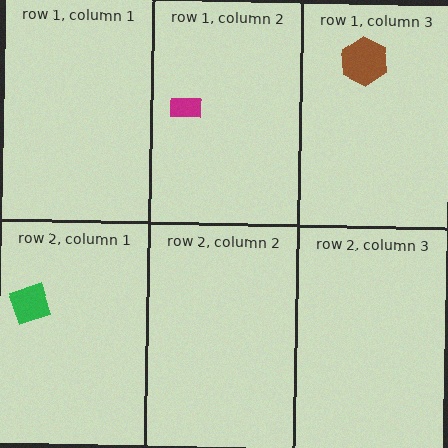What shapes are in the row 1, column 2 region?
The magenta rectangle.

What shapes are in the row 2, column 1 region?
The green square.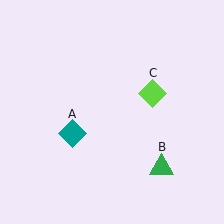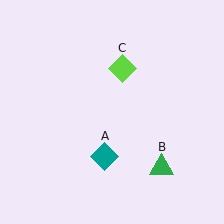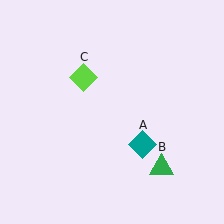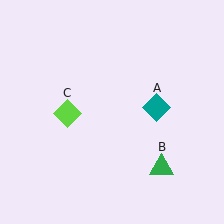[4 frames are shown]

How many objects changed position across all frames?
2 objects changed position: teal diamond (object A), lime diamond (object C).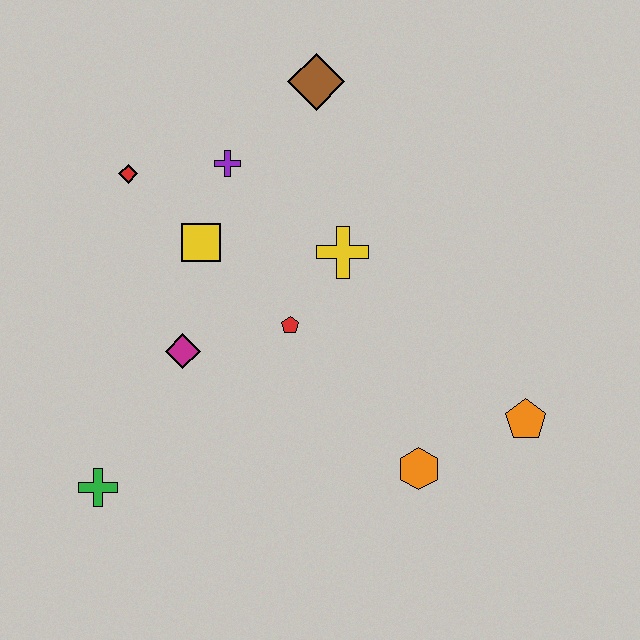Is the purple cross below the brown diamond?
Yes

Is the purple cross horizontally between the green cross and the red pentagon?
Yes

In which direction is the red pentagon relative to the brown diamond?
The red pentagon is below the brown diamond.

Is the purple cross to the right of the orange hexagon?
No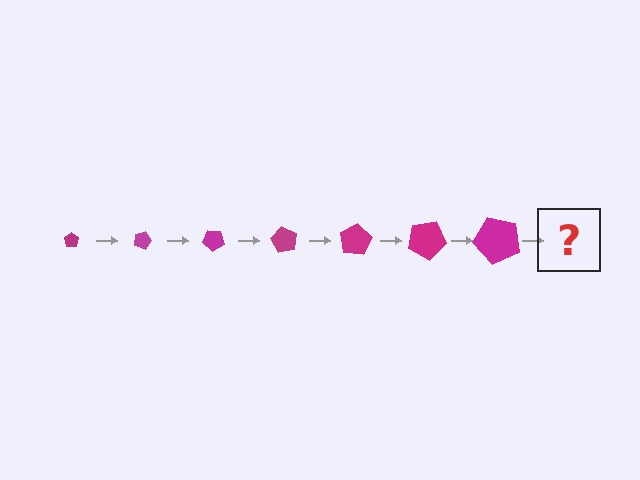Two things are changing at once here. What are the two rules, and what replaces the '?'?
The two rules are that the pentagon grows larger each step and it rotates 20 degrees each step. The '?' should be a pentagon, larger than the previous one and rotated 140 degrees from the start.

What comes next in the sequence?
The next element should be a pentagon, larger than the previous one and rotated 140 degrees from the start.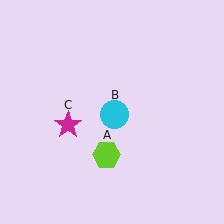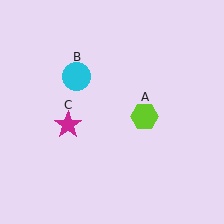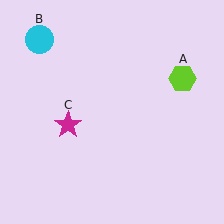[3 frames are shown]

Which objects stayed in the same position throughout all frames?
Magenta star (object C) remained stationary.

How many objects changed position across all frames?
2 objects changed position: lime hexagon (object A), cyan circle (object B).